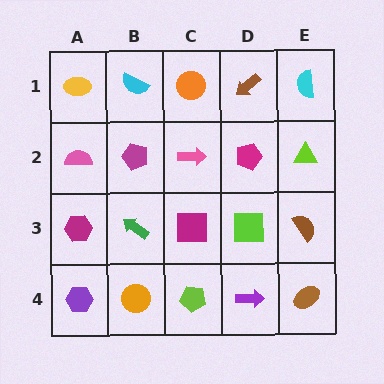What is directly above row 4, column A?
A magenta hexagon.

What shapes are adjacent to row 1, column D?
A magenta pentagon (row 2, column D), an orange circle (row 1, column C), a cyan semicircle (row 1, column E).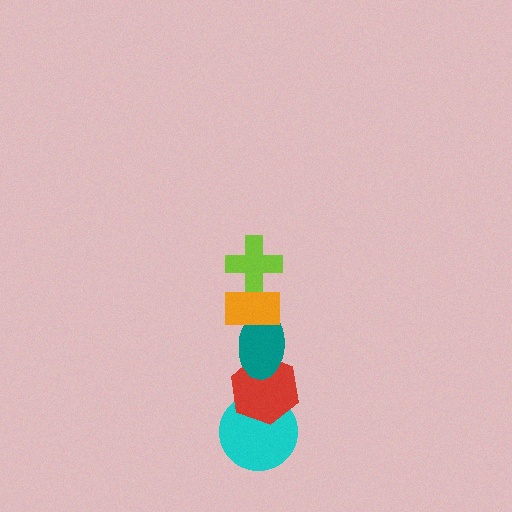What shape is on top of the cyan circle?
The red hexagon is on top of the cyan circle.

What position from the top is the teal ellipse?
The teal ellipse is 3rd from the top.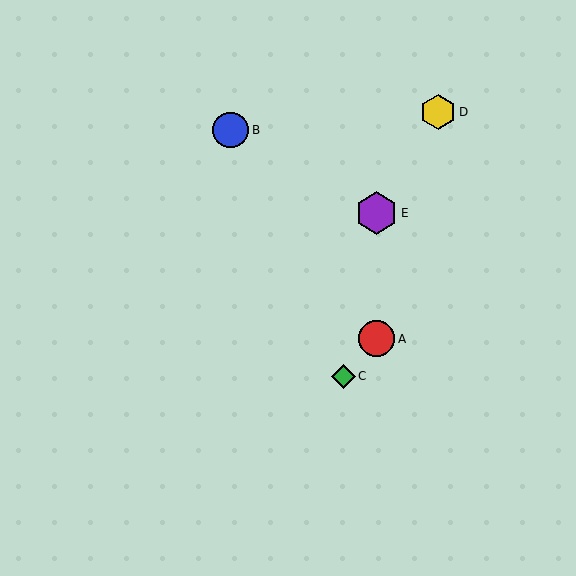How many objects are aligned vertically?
2 objects (A, E) are aligned vertically.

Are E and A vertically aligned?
Yes, both are at x≈376.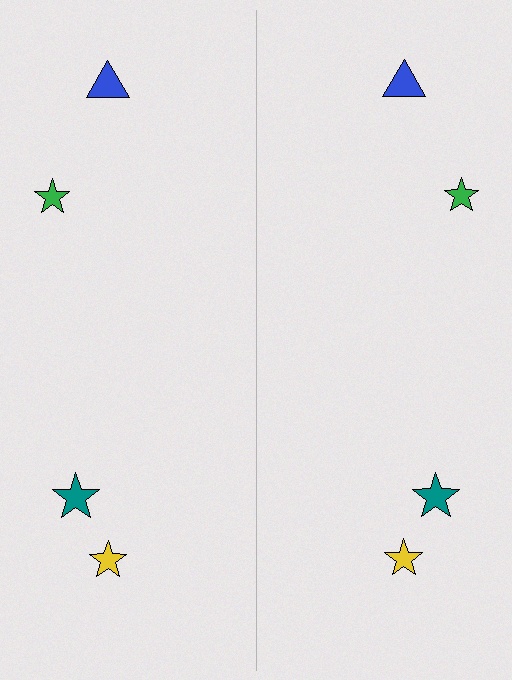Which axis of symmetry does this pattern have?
The pattern has a vertical axis of symmetry running through the center of the image.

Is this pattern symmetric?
Yes, this pattern has bilateral (reflection) symmetry.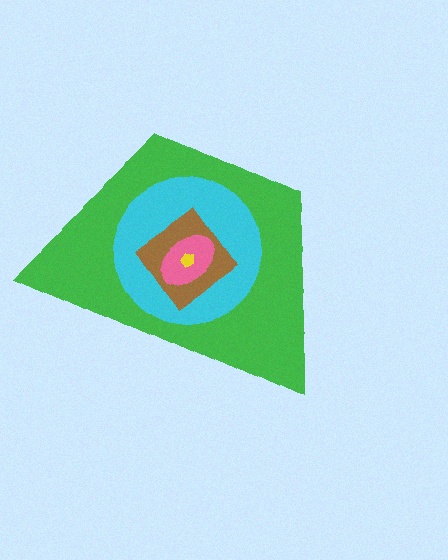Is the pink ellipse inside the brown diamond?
Yes.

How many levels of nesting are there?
5.